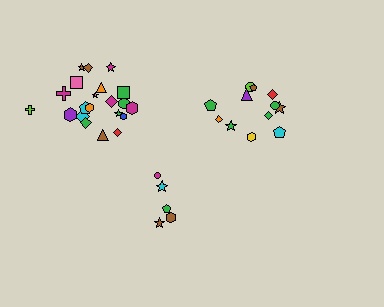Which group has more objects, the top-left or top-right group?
The top-left group.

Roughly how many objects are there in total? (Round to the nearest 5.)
Roughly 40 objects in total.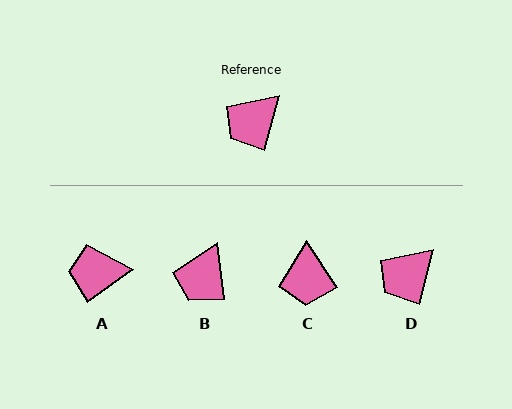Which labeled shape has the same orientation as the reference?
D.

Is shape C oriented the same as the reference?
No, it is off by about 48 degrees.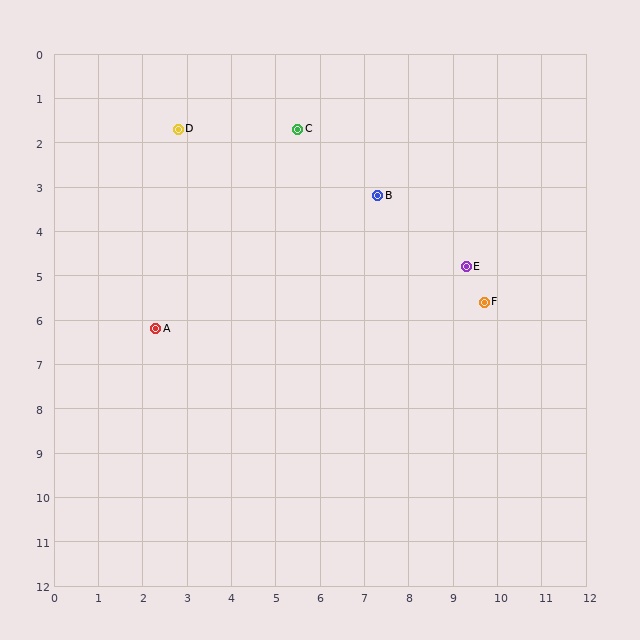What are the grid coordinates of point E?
Point E is at approximately (9.3, 4.8).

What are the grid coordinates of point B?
Point B is at approximately (7.3, 3.2).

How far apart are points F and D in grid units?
Points F and D are about 7.9 grid units apart.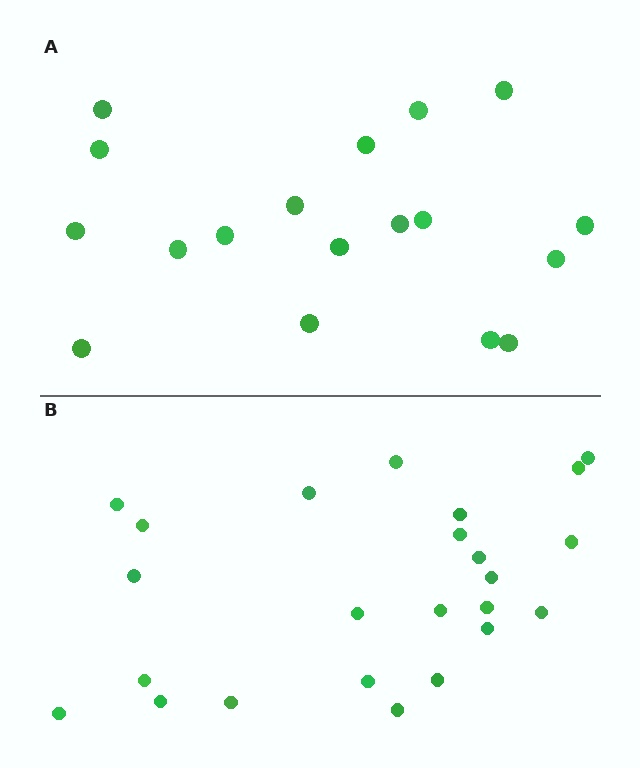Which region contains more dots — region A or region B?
Region B (the bottom region) has more dots.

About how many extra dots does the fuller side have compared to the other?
Region B has about 6 more dots than region A.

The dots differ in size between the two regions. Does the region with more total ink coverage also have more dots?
No. Region A has more total ink coverage because its dots are larger, but region B actually contains more individual dots. Total area can be misleading — the number of items is what matters here.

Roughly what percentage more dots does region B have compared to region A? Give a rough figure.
About 35% more.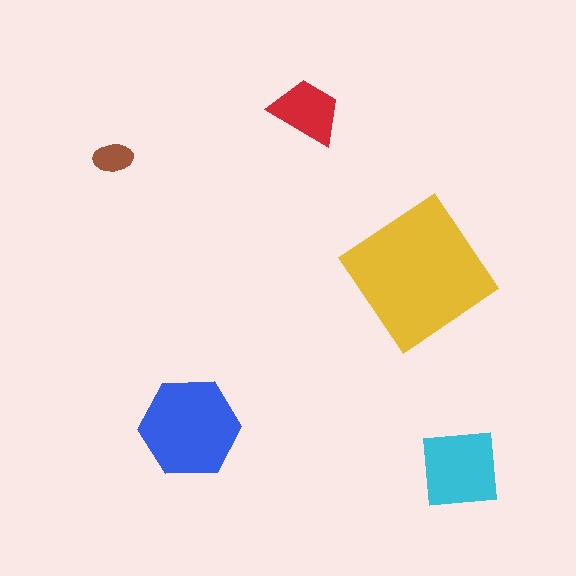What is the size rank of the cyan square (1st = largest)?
3rd.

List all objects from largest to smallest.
The yellow diamond, the blue hexagon, the cyan square, the red trapezoid, the brown ellipse.